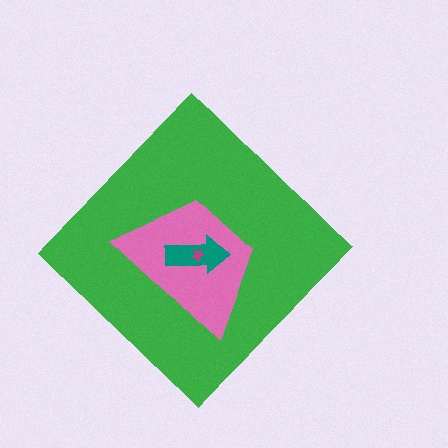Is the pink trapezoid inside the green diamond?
Yes.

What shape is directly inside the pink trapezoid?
The teal arrow.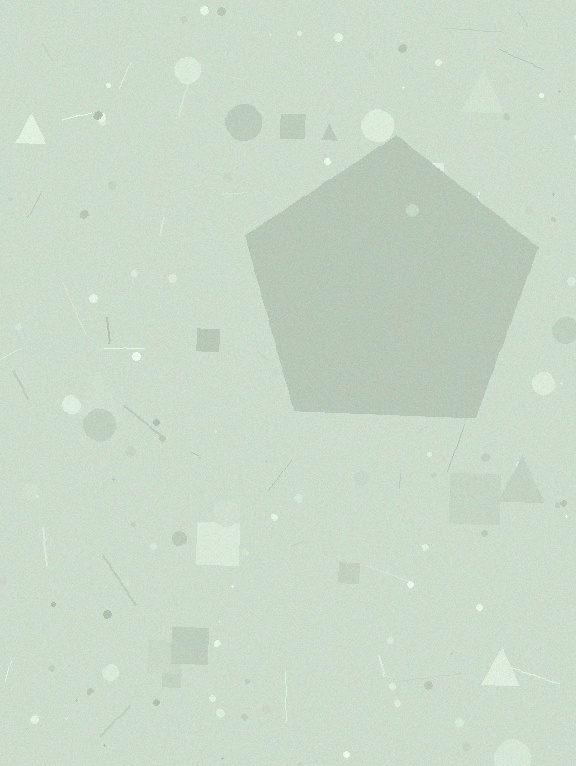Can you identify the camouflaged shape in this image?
The camouflaged shape is a pentagon.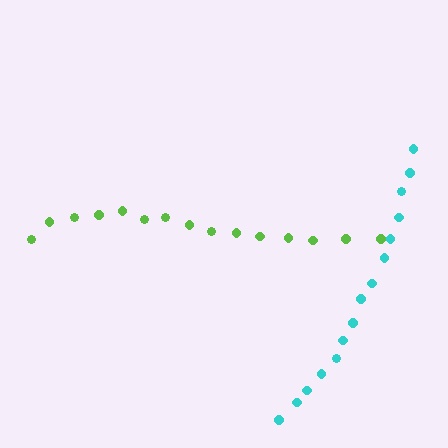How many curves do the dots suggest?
There are 2 distinct paths.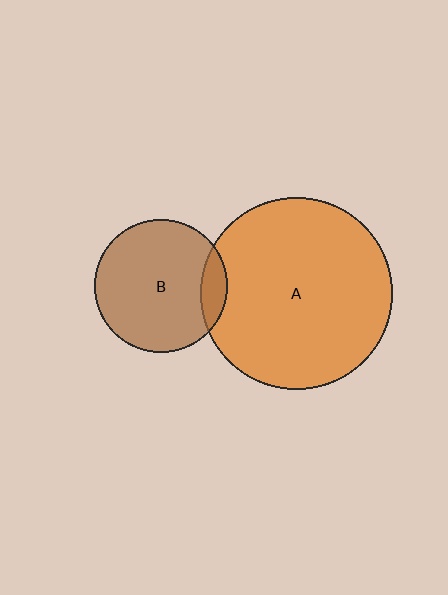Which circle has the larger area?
Circle A (orange).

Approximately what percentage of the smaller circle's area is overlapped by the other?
Approximately 10%.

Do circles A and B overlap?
Yes.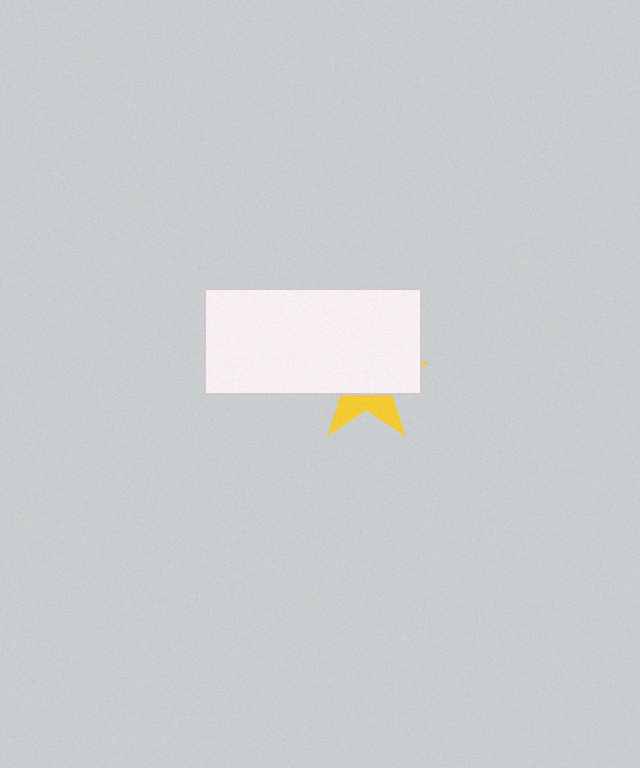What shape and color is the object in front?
The object in front is a white rectangle.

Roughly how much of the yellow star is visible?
A small part of it is visible (roughly 32%).